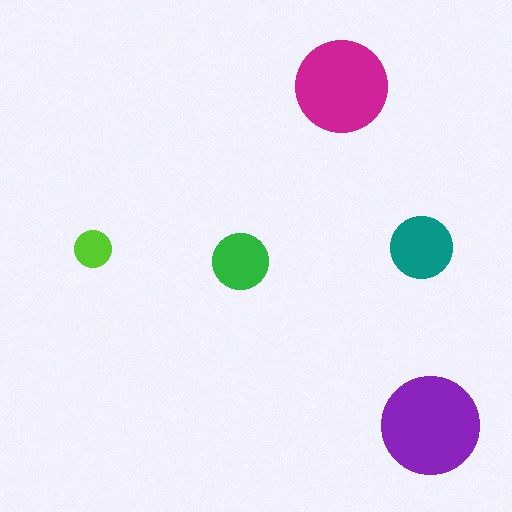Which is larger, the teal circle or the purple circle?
The purple one.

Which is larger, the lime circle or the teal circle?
The teal one.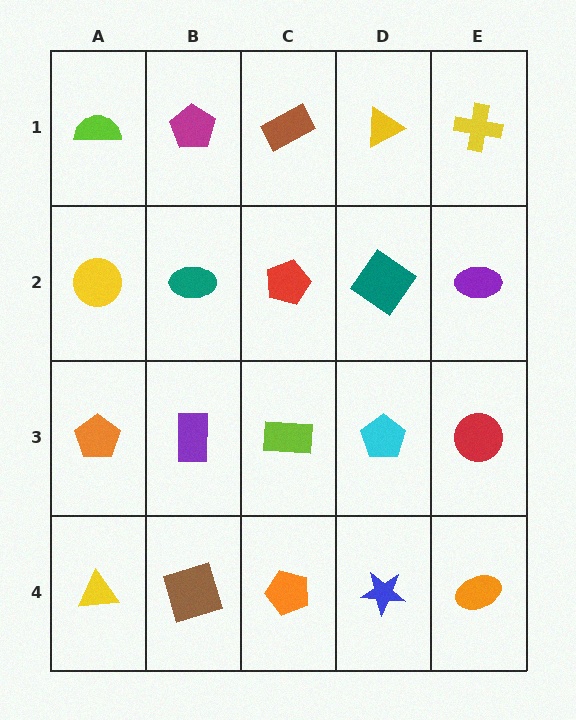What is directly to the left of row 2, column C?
A teal ellipse.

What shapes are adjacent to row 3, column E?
A purple ellipse (row 2, column E), an orange ellipse (row 4, column E), a cyan pentagon (row 3, column D).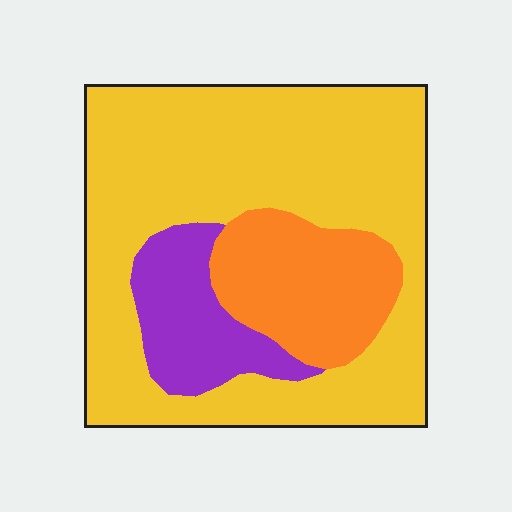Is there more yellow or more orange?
Yellow.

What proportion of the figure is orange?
Orange covers roughly 20% of the figure.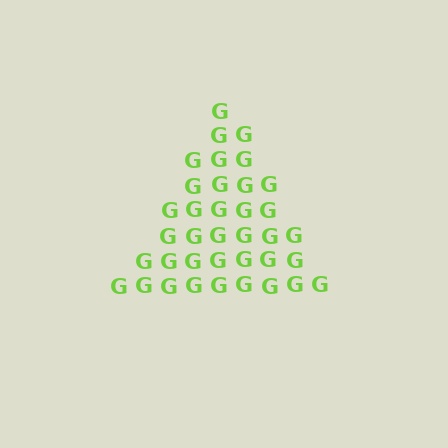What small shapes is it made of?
It is made of small letter G's.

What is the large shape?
The large shape is a triangle.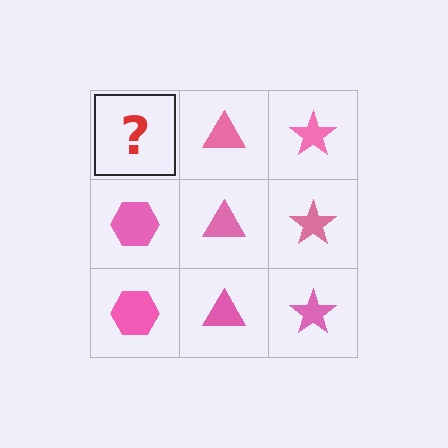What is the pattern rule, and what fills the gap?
The rule is that each column has a consistent shape. The gap should be filled with a pink hexagon.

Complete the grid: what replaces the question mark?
The question mark should be replaced with a pink hexagon.